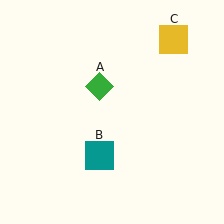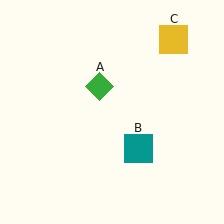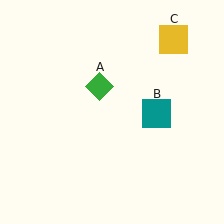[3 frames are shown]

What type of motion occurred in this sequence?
The teal square (object B) rotated counterclockwise around the center of the scene.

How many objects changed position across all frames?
1 object changed position: teal square (object B).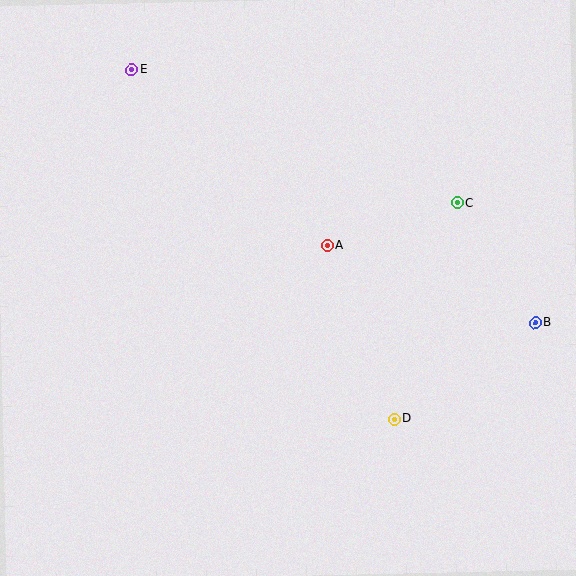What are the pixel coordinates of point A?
Point A is at (327, 246).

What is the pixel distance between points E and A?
The distance between E and A is 263 pixels.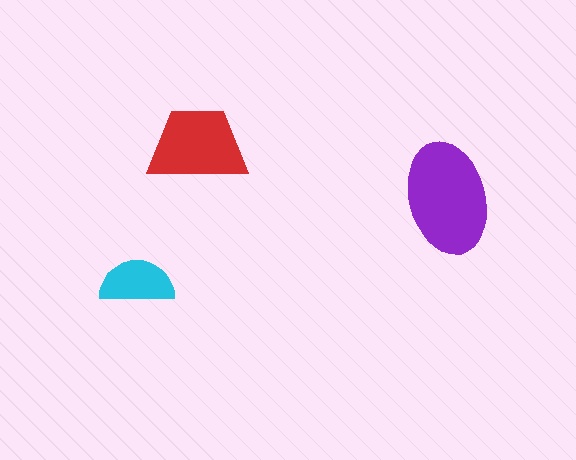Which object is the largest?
The purple ellipse.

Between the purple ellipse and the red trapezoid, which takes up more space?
The purple ellipse.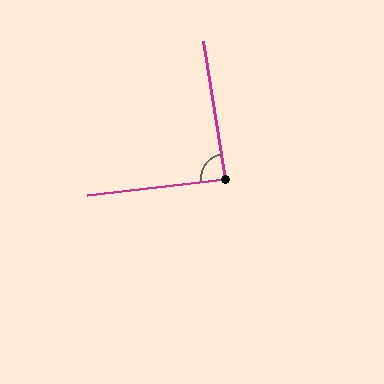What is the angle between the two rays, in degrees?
Approximately 87 degrees.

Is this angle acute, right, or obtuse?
It is approximately a right angle.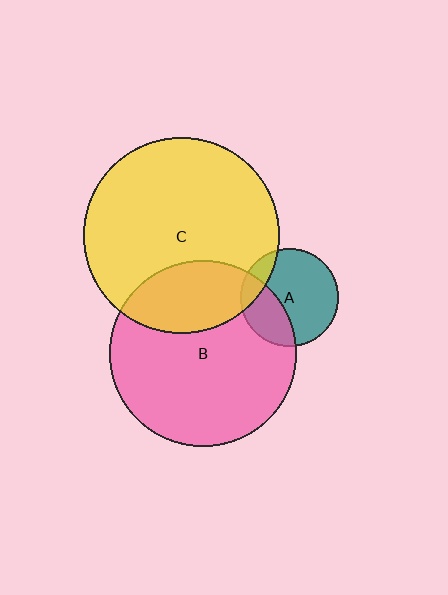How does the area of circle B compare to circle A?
Approximately 3.6 times.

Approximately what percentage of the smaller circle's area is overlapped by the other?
Approximately 30%.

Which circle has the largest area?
Circle C (yellow).